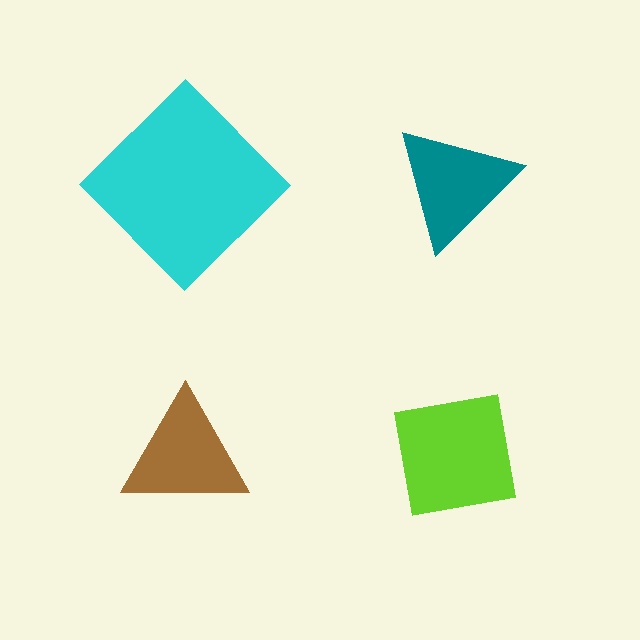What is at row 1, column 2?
A teal triangle.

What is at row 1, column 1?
A cyan diamond.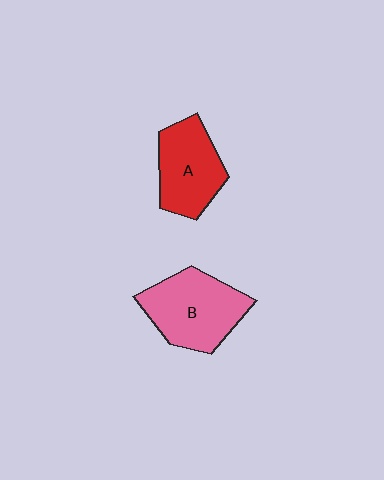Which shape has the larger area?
Shape B (pink).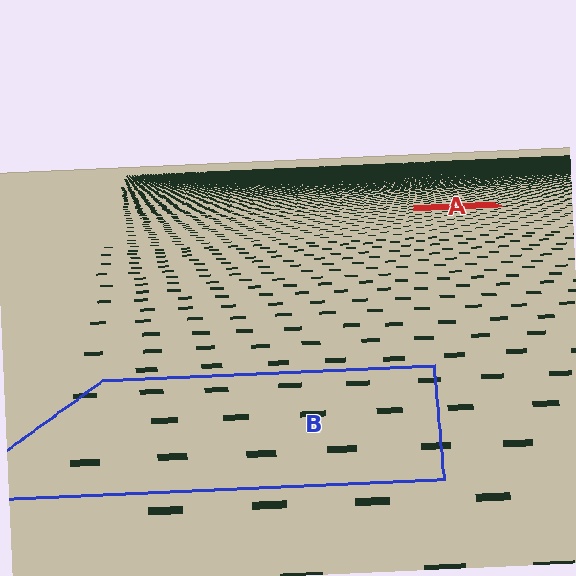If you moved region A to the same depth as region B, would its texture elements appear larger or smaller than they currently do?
They would appear larger. At a closer depth, the same texture elements are projected at a bigger on-screen size.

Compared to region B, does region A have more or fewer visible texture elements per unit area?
Region A has more texture elements per unit area — they are packed more densely because it is farther away.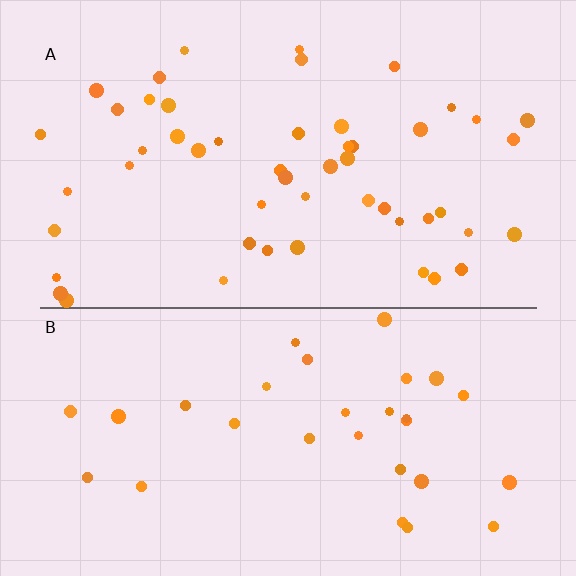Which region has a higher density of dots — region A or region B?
A (the top).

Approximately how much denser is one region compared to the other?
Approximately 1.7× — region A over region B.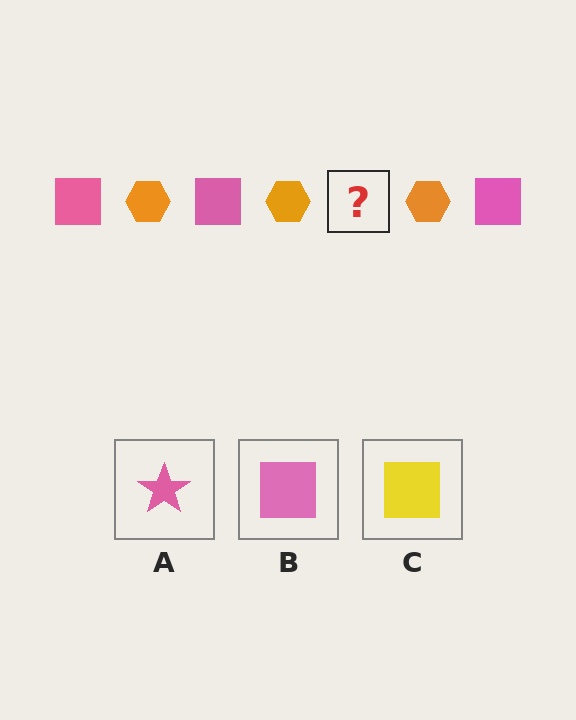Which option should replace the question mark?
Option B.